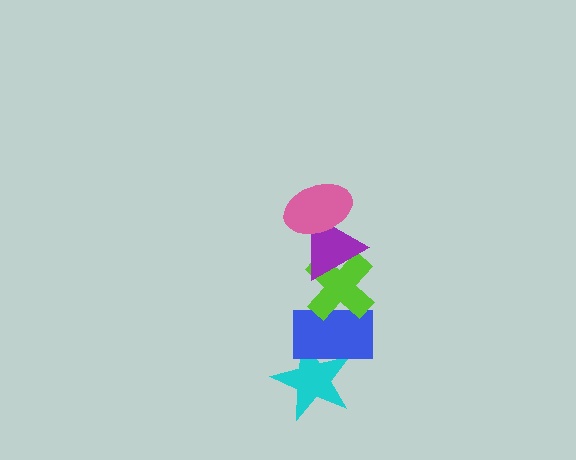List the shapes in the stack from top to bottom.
From top to bottom: the pink ellipse, the purple triangle, the lime cross, the blue rectangle, the cyan star.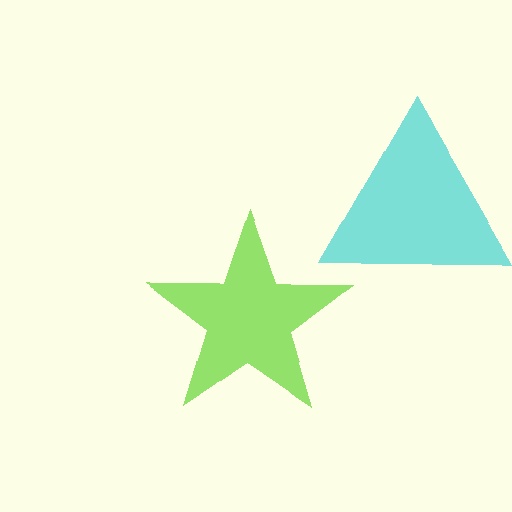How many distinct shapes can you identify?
There are 2 distinct shapes: a cyan triangle, a lime star.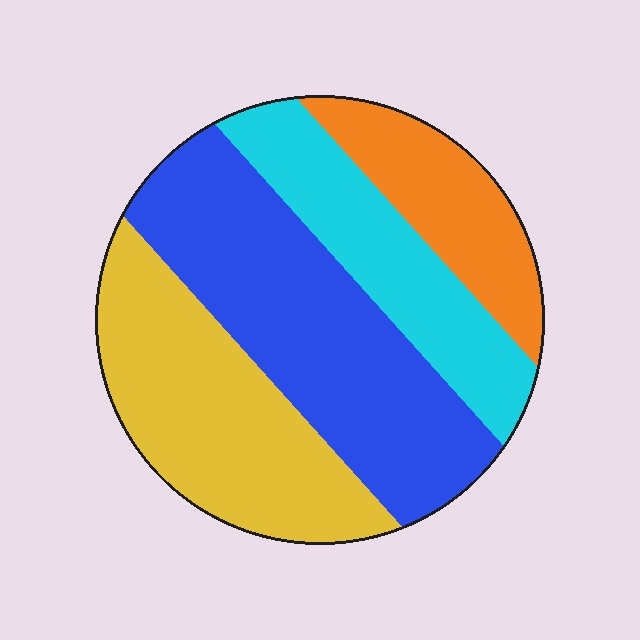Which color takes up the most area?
Blue, at roughly 35%.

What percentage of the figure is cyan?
Cyan covers roughly 20% of the figure.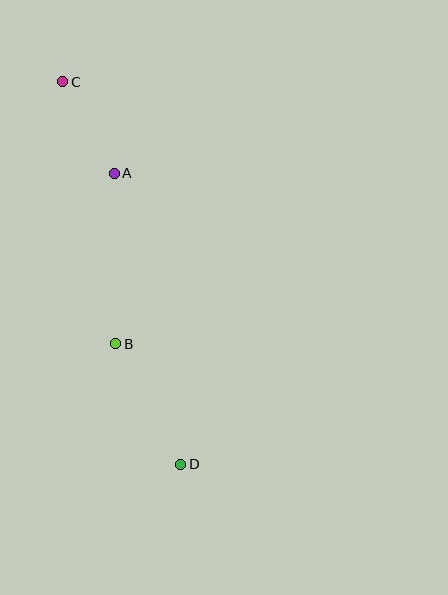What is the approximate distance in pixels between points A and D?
The distance between A and D is approximately 298 pixels.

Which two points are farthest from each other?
Points C and D are farthest from each other.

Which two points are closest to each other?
Points A and C are closest to each other.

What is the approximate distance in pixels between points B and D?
The distance between B and D is approximately 137 pixels.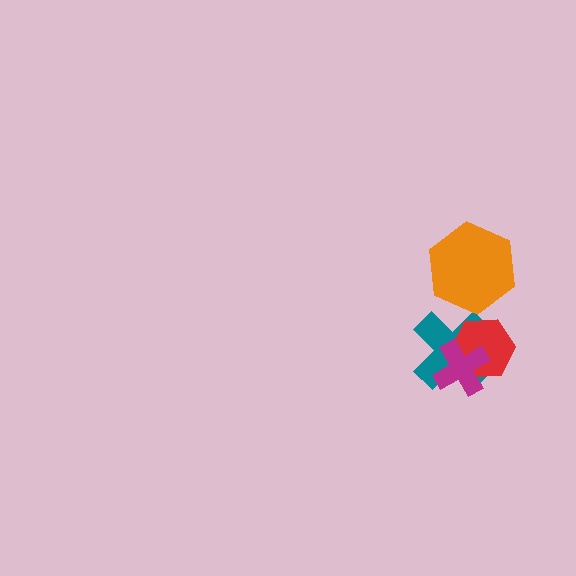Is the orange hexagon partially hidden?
No, no other shape covers it.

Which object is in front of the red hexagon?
The magenta cross is in front of the red hexagon.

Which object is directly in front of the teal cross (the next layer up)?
The red hexagon is directly in front of the teal cross.